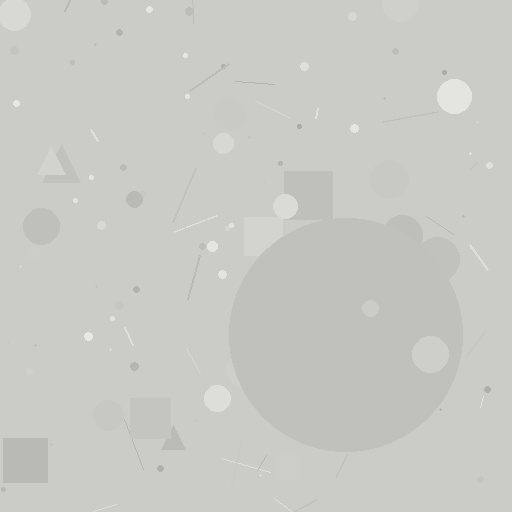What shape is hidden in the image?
A circle is hidden in the image.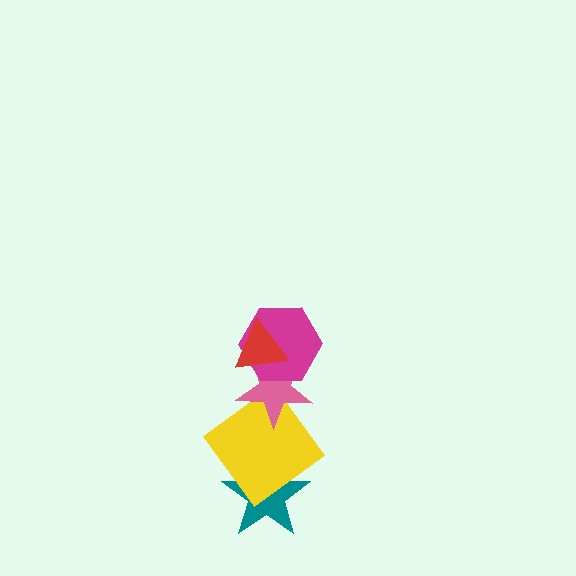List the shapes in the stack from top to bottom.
From top to bottom: the red triangle, the magenta hexagon, the pink star, the yellow diamond, the teal star.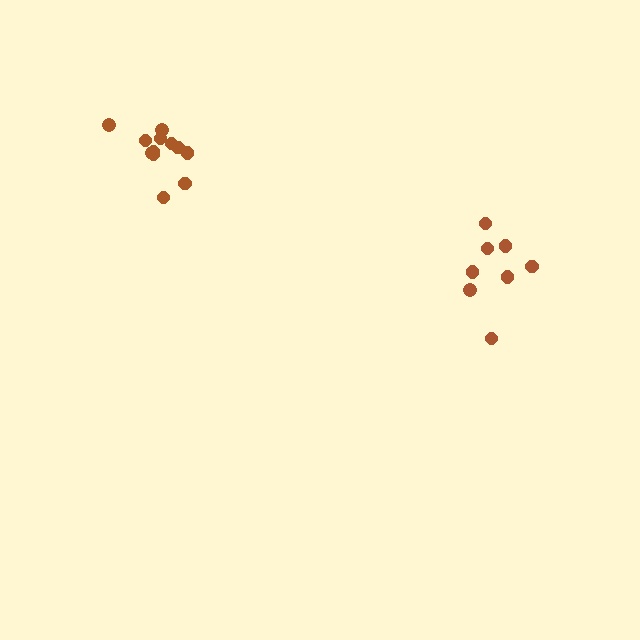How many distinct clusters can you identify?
There are 2 distinct clusters.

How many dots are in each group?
Group 1: 12 dots, Group 2: 8 dots (20 total).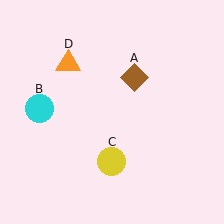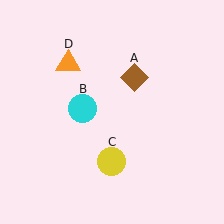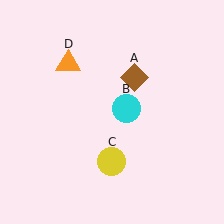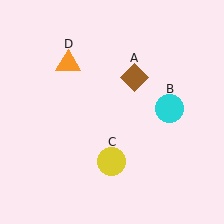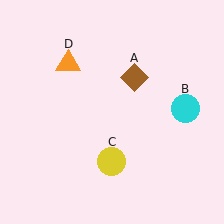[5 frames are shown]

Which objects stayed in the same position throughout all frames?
Brown diamond (object A) and yellow circle (object C) and orange triangle (object D) remained stationary.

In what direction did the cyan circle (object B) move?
The cyan circle (object B) moved right.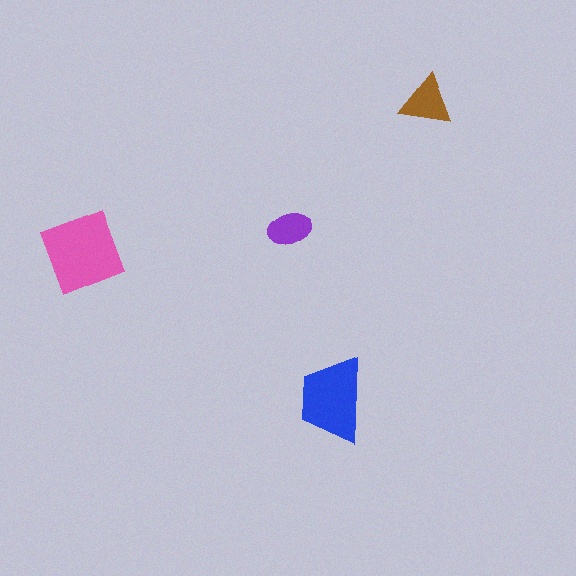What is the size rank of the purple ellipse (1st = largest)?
4th.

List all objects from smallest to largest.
The purple ellipse, the brown triangle, the blue trapezoid, the pink square.